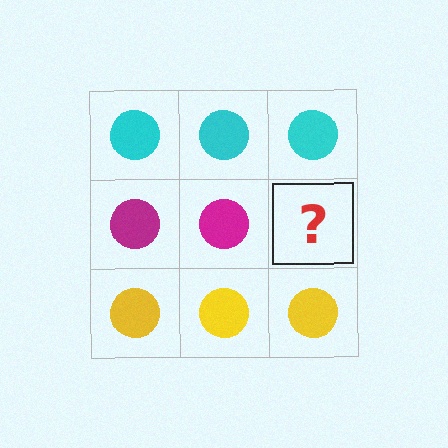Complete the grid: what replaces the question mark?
The question mark should be replaced with a magenta circle.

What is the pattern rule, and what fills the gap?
The rule is that each row has a consistent color. The gap should be filled with a magenta circle.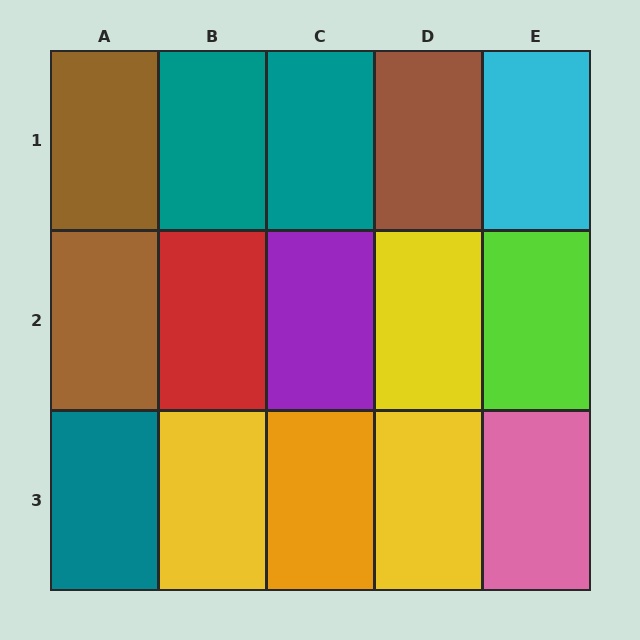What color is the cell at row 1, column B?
Teal.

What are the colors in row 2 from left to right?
Brown, red, purple, yellow, lime.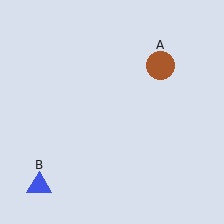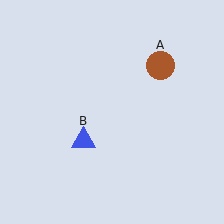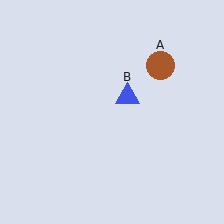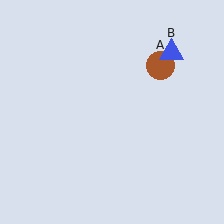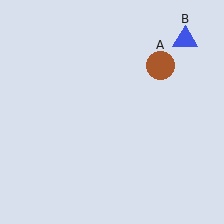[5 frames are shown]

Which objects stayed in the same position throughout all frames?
Brown circle (object A) remained stationary.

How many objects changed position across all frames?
1 object changed position: blue triangle (object B).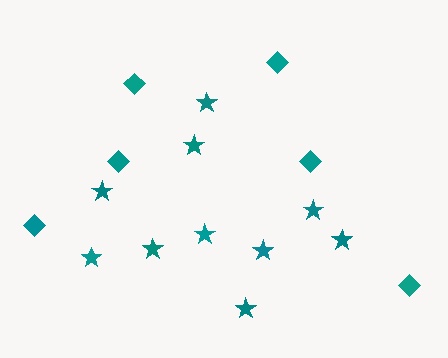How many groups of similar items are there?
There are 2 groups: one group of stars (10) and one group of diamonds (6).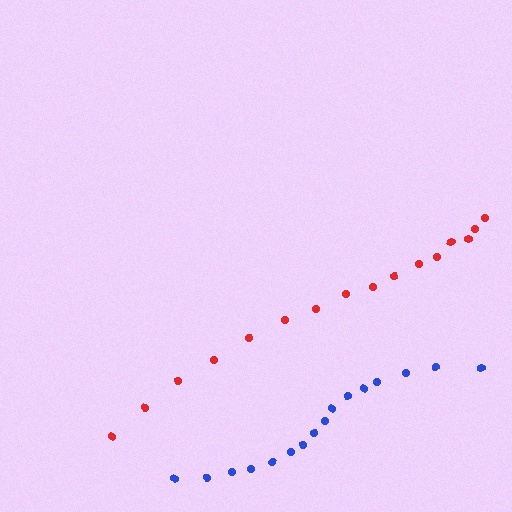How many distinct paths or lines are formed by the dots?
There are 2 distinct paths.